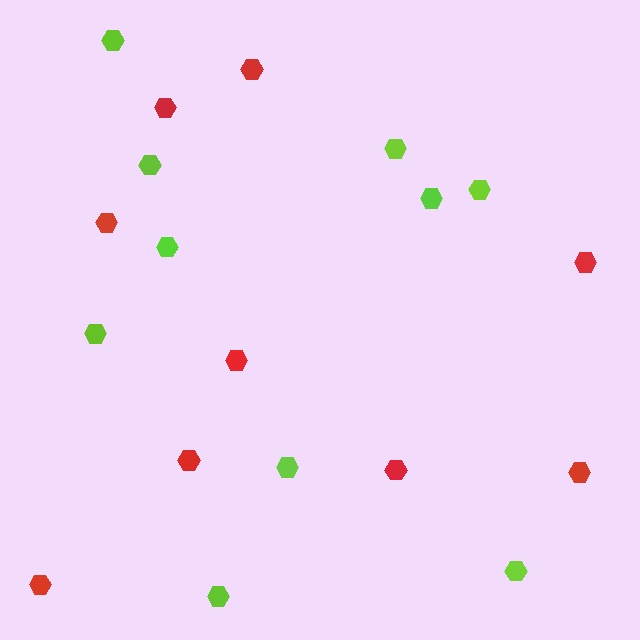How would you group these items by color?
There are 2 groups: one group of red hexagons (9) and one group of lime hexagons (10).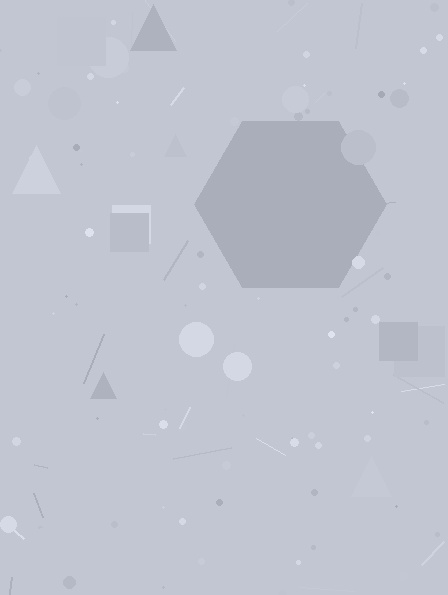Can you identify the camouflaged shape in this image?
The camouflaged shape is a hexagon.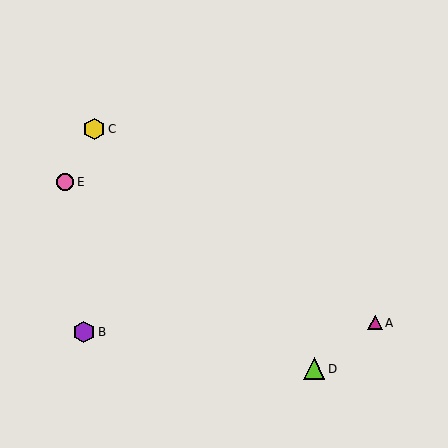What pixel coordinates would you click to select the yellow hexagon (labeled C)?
Click at (94, 129) to select the yellow hexagon C.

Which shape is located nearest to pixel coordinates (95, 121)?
The yellow hexagon (labeled C) at (94, 129) is nearest to that location.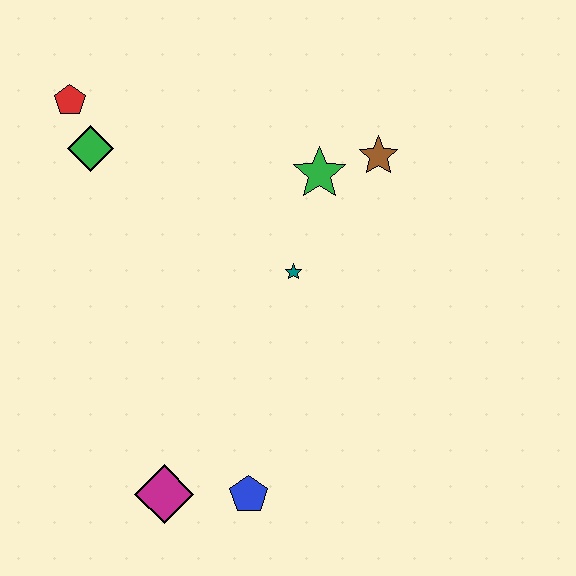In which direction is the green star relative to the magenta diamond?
The green star is above the magenta diamond.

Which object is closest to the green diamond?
The red pentagon is closest to the green diamond.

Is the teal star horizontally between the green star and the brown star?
No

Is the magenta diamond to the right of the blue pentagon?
No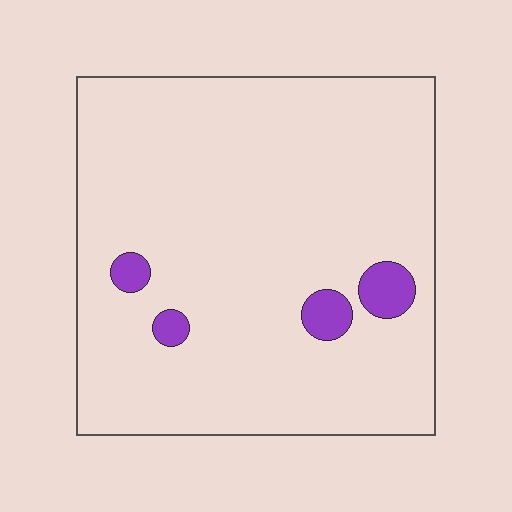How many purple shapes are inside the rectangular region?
4.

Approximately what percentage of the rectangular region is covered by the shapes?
Approximately 5%.